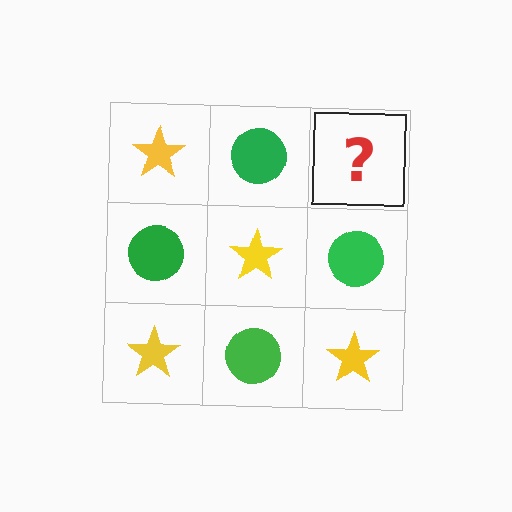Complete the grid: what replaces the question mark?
The question mark should be replaced with a yellow star.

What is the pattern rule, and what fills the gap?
The rule is that it alternates yellow star and green circle in a checkerboard pattern. The gap should be filled with a yellow star.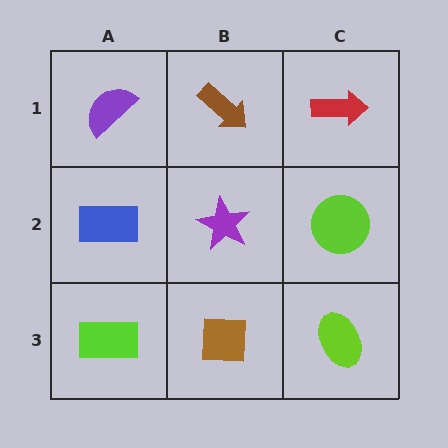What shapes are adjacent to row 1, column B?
A purple star (row 2, column B), a purple semicircle (row 1, column A), a red arrow (row 1, column C).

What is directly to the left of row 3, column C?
A brown square.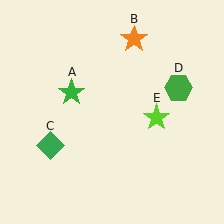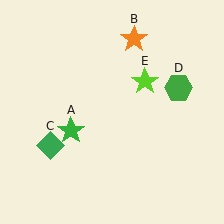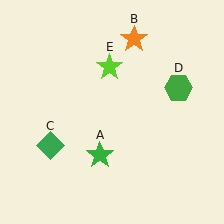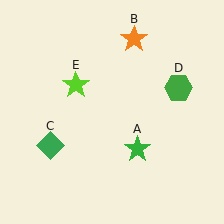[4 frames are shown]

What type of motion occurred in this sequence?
The green star (object A), lime star (object E) rotated counterclockwise around the center of the scene.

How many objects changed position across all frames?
2 objects changed position: green star (object A), lime star (object E).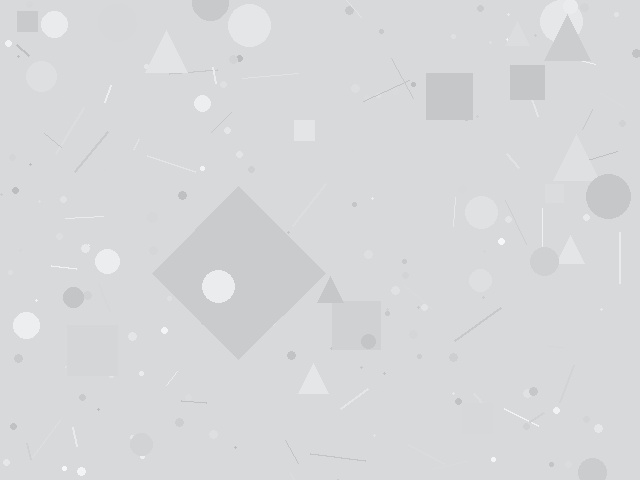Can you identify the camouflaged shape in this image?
The camouflaged shape is a diamond.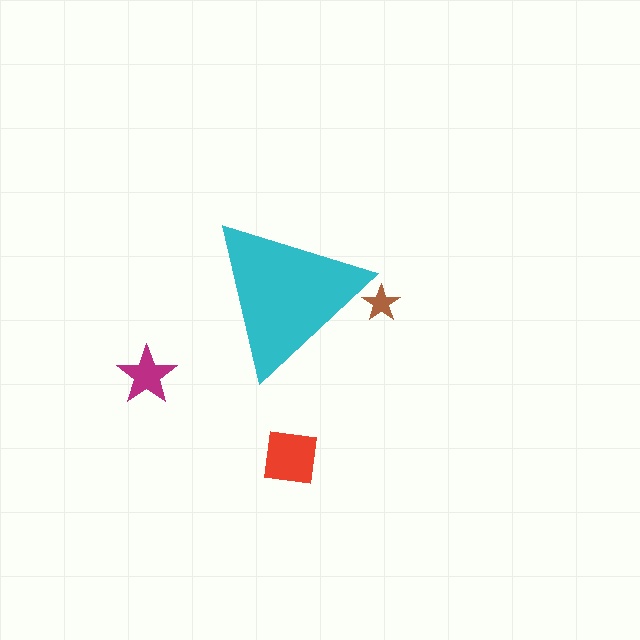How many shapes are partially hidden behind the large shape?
1 shape is partially hidden.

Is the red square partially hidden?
No, the red square is fully visible.